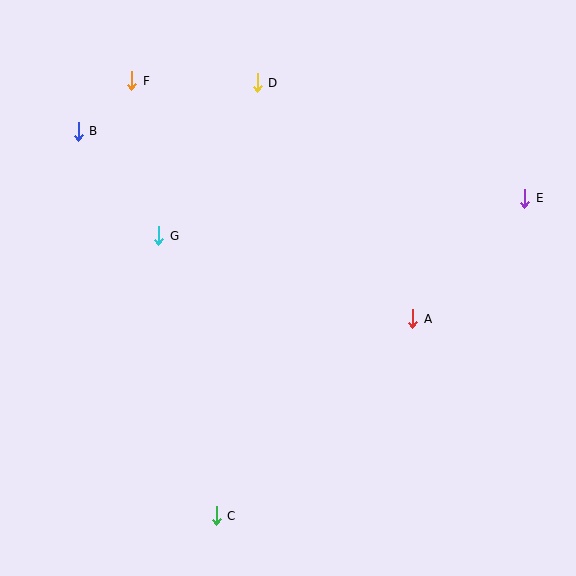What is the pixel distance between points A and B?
The distance between A and B is 383 pixels.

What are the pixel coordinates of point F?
Point F is at (132, 81).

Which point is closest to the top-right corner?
Point E is closest to the top-right corner.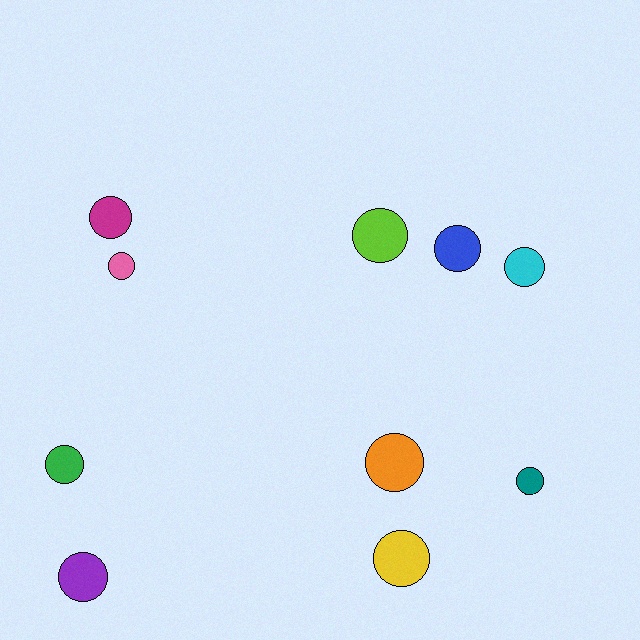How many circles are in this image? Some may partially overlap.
There are 10 circles.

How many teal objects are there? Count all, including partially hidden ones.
There is 1 teal object.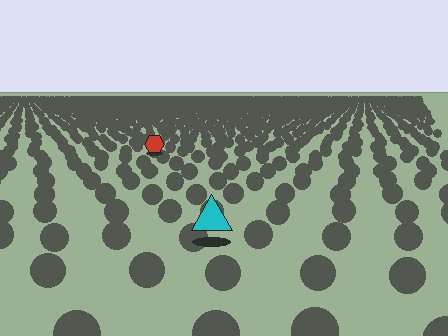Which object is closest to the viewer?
The cyan triangle is closest. The texture marks near it are larger and more spread out.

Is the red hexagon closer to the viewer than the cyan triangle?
No. The cyan triangle is closer — you can tell from the texture gradient: the ground texture is coarser near it.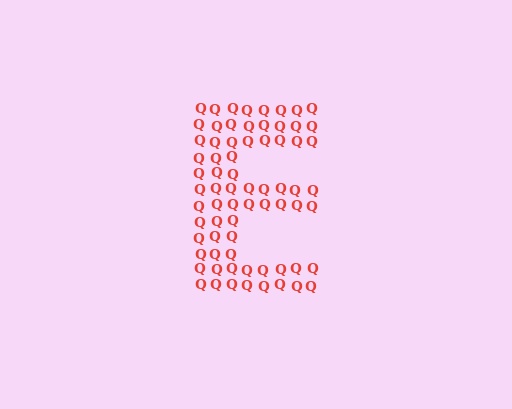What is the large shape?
The large shape is the letter E.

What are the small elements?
The small elements are letter Q's.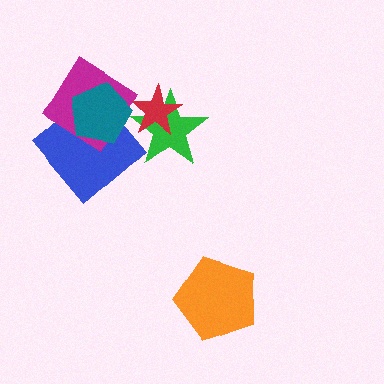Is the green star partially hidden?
Yes, it is partially covered by another shape.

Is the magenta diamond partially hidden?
Yes, it is partially covered by another shape.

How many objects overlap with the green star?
1 object overlaps with the green star.